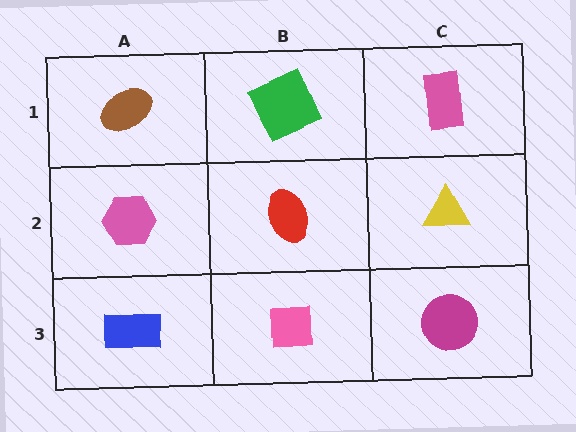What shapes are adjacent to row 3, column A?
A pink hexagon (row 2, column A), a pink square (row 3, column B).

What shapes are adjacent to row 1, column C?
A yellow triangle (row 2, column C), a green square (row 1, column B).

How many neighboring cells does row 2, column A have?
3.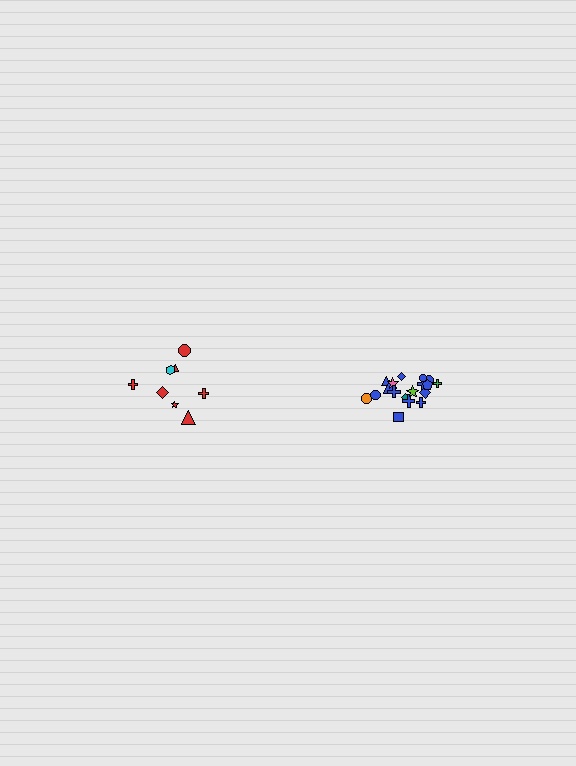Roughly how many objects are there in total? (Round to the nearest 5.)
Roughly 25 objects in total.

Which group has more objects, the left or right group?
The right group.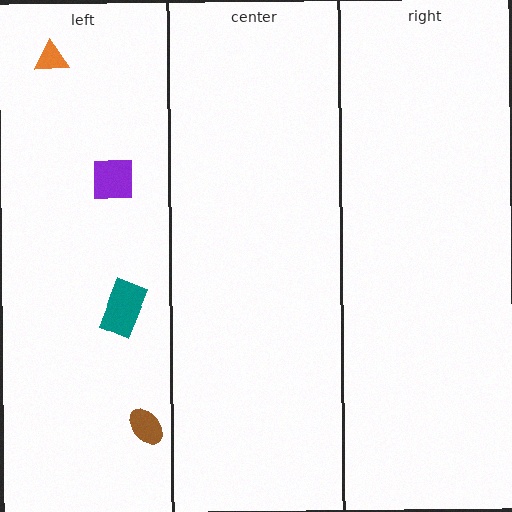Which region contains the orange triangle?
The left region.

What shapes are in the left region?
The teal rectangle, the purple square, the orange triangle, the brown ellipse.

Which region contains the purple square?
The left region.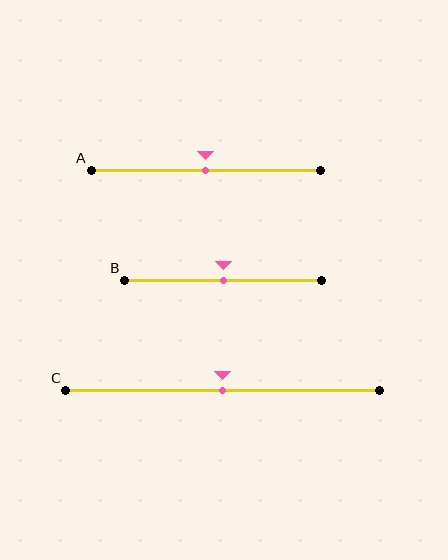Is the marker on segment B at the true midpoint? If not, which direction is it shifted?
Yes, the marker on segment B is at the true midpoint.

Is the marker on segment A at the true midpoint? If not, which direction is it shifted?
Yes, the marker on segment A is at the true midpoint.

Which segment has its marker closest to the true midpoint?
Segment A has its marker closest to the true midpoint.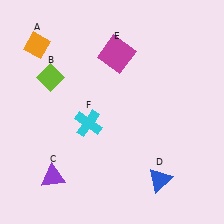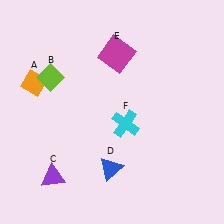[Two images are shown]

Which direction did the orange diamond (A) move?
The orange diamond (A) moved down.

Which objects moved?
The objects that moved are: the orange diamond (A), the blue triangle (D), the cyan cross (F).